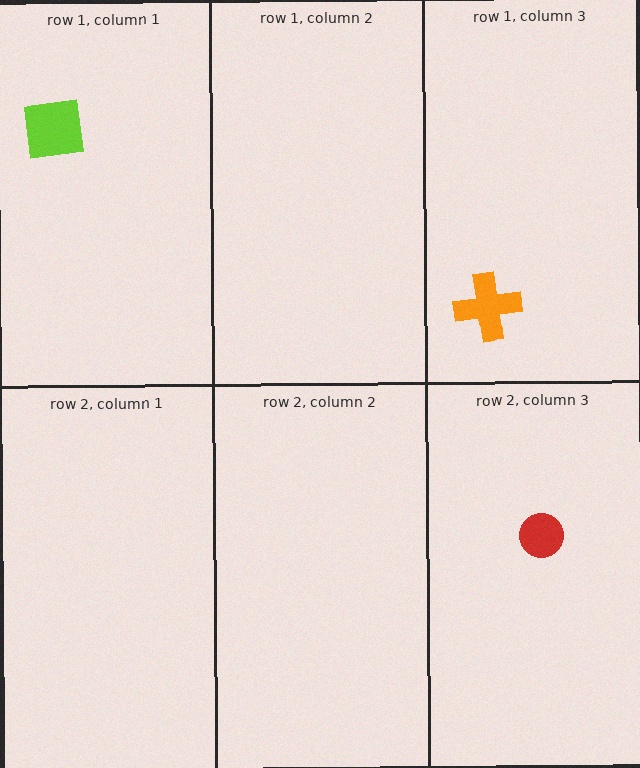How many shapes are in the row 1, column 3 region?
1.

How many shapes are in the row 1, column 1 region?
1.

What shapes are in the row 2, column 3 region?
The red circle.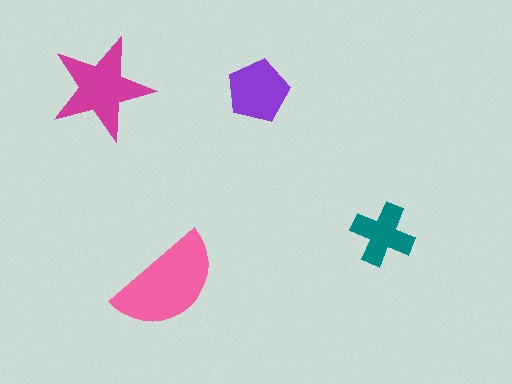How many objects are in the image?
There are 4 objects in the image.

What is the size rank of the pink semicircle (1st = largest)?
1st.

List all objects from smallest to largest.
The teal cross, the purple pentagon, the magenta star, the pink semicircle.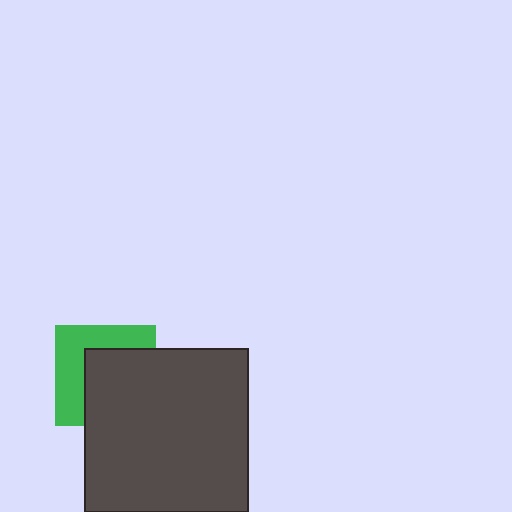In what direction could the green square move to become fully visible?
The green square could move toward the upper-left. That would shift it out from behind the dark gray square entirely.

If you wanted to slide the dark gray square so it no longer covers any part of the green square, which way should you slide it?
Slide it toward the lower-right — that is the most direct way to separate the two shapes.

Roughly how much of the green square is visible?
A small part of it is visible (roughly 44%).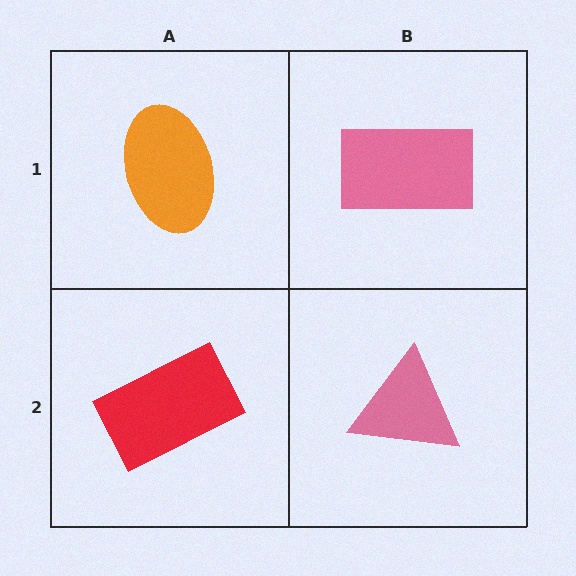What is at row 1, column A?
An orange ellipse.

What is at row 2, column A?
A red rectangle.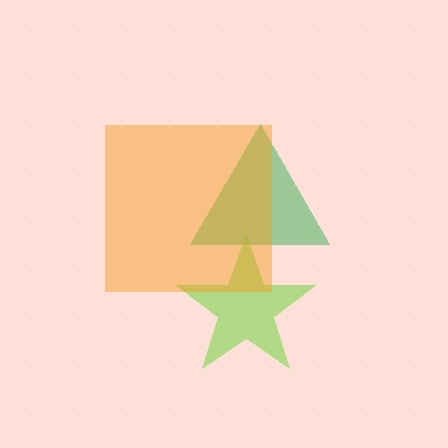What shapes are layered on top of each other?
The layered shapes are: a green triangle, a lime star, an orange square.